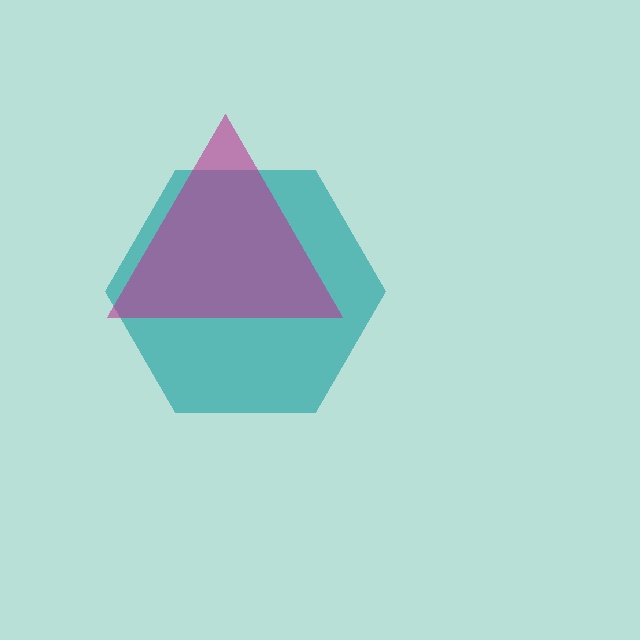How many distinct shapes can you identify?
There are 2 distinct shapes: a teal hexagon, a magenta triangle.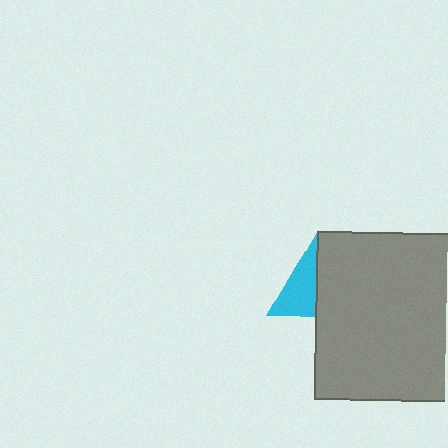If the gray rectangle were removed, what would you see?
You would see the complete cyan triangle.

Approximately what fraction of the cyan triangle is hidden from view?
Roughly 50% of the cyan triangle is hidden behind the gray rectangle.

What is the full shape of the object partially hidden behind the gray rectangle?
The partially hidden object is a cyan triangle.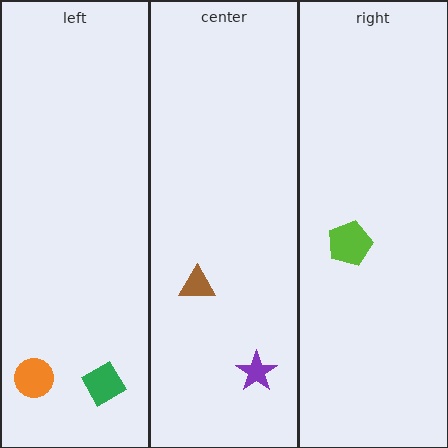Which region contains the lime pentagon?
The right region.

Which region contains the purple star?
The center region.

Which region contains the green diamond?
The left region.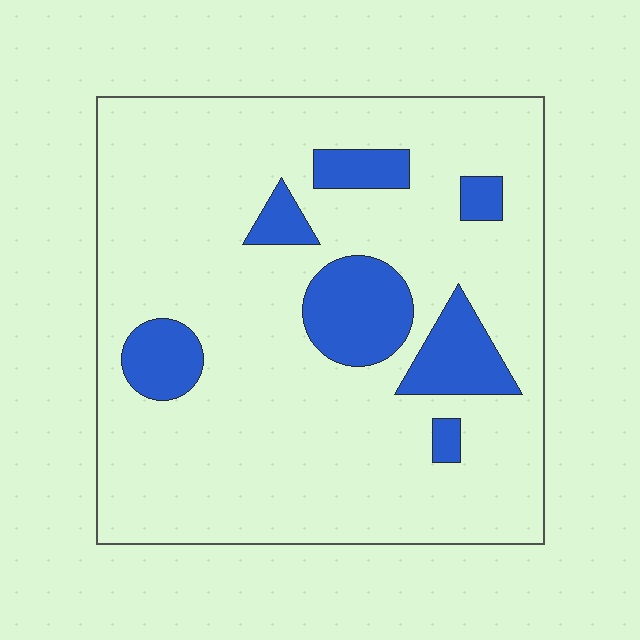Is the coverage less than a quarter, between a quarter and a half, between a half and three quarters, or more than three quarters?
Less than a quarter.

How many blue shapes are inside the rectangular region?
7.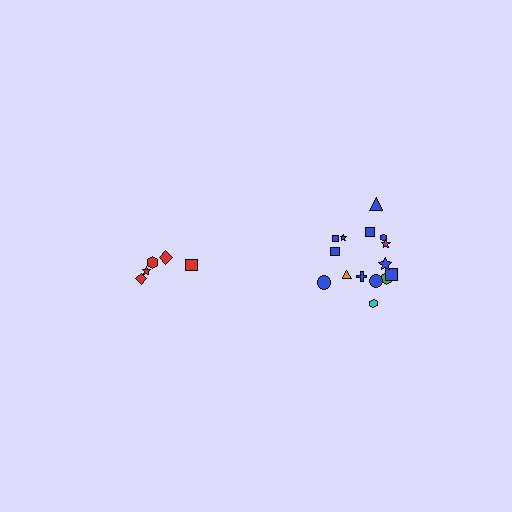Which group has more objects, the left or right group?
The right group.